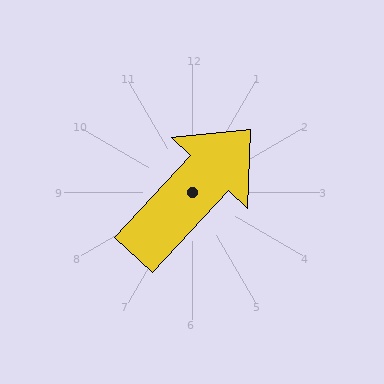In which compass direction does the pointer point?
Northeast.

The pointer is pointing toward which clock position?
Roughly 1 o'clock.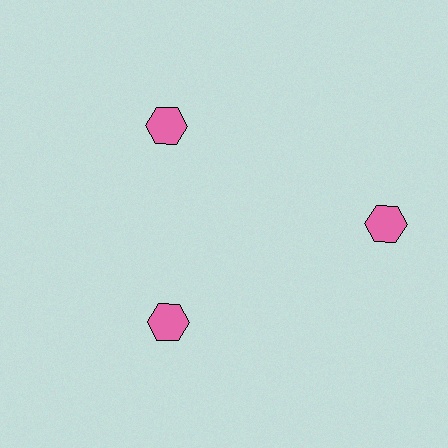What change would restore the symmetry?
The symmetry would be restored by moving it inward, back onto the ring so that all 3 hexagons sit at equal angles and equal distance from the center.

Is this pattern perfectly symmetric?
No. The 3 pink hexagons are arranged in a ring, but one element near the 3 o'clock position is pushed outward from the center, breaking the 3-fold rotational symmetry.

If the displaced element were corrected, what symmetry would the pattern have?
It would have 3-fold rotational symmetry — the pattern would map onto itself every 120 degrees.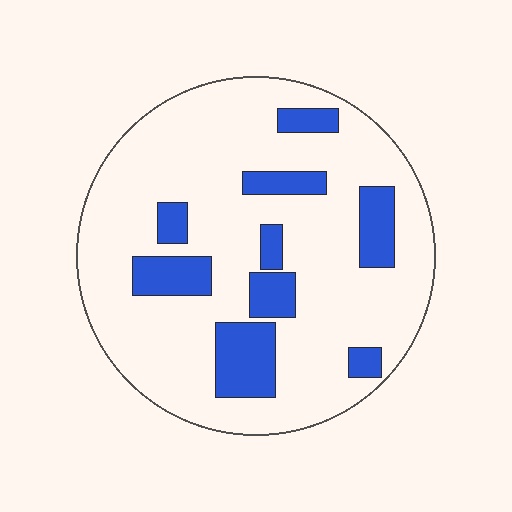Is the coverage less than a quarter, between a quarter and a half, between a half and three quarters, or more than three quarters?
Less than a quarter.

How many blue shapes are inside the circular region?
9.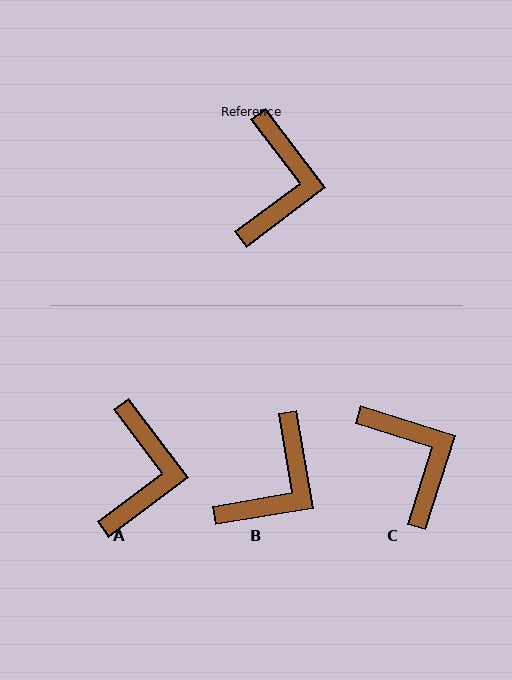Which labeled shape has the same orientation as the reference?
A.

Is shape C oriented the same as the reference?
No, it is off by about 36 degrees.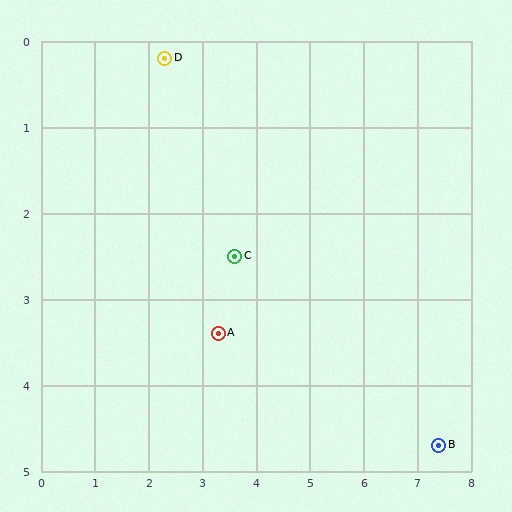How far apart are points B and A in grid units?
Points B and A are about 4.3 grid units apart.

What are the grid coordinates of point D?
Point D is at approximately (2.3, 0.2).